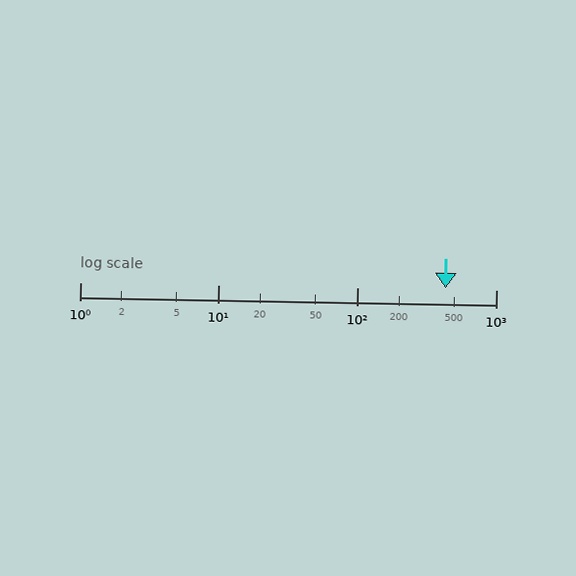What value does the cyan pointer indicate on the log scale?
The pointer indicates approximately 430.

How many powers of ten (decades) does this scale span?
The scale spans 3 decades, from 1 to 1000.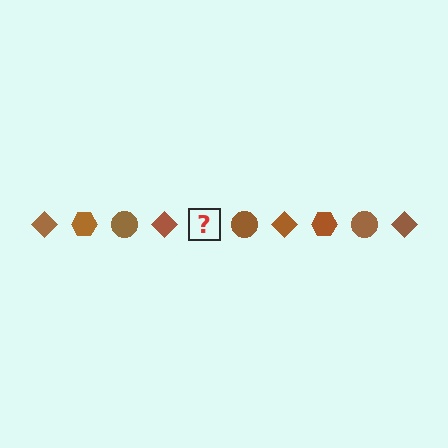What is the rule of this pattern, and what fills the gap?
The rule is that the pattern cycles through diamond, hexagon, circle shapes in brown. The gap should be filled with a brown hexagon.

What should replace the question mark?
The question mark should be replaced with a brown hexagon.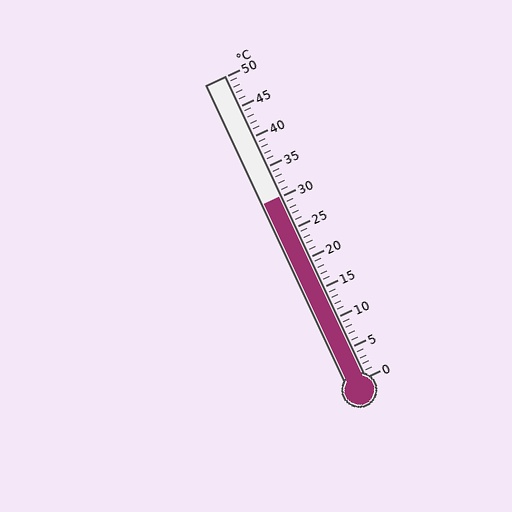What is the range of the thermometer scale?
The thermometer scale ranges from 0°C to 50°C.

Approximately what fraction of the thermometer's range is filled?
The thermometer is filled to approximately 60% of its range.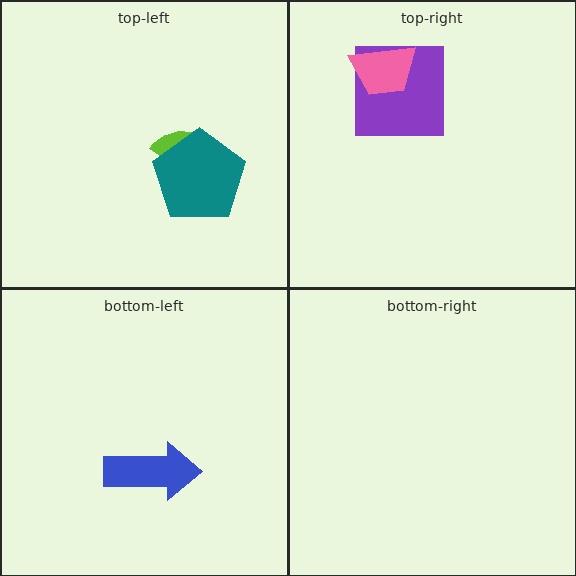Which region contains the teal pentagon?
The top-left region.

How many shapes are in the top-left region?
2.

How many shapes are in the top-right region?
2.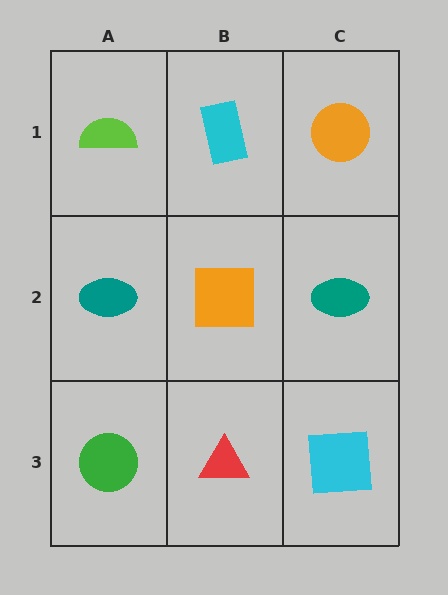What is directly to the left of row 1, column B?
A lime semicircle.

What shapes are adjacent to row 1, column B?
An orange square (row 2, column B), a lime semicircle (row 1, column A), an orange circle (row 1, column C).